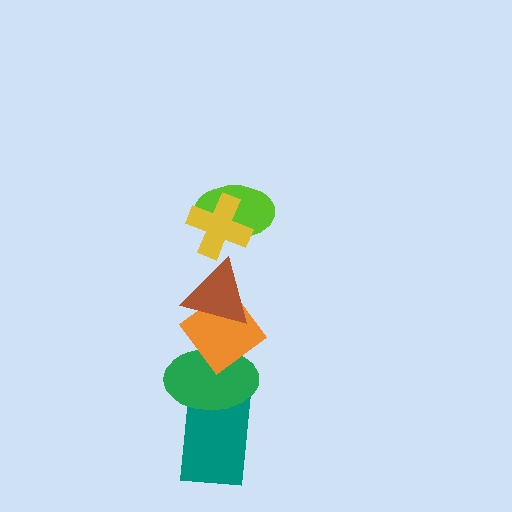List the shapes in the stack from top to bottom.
From top to bottom: the yellow cross, the lime ellipse, the brown triangle, the orange diamond, the green ellipse, the teal rectangle.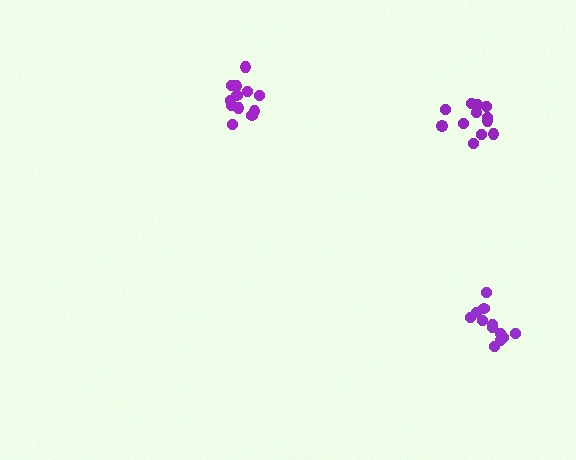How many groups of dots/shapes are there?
There are 3 groups.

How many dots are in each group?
Group 1: 12 dots, Group 2: 12 dots, Group 3: 12 dots (36 total).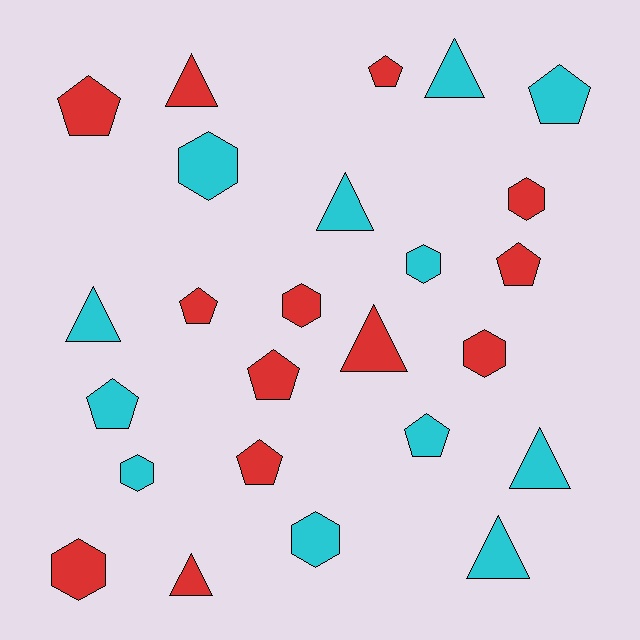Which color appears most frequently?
Red, with 13 objects.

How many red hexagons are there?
There are 4 red hexagons.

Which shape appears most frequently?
Pentagon, with 9 objects.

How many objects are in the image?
There are 25 objects.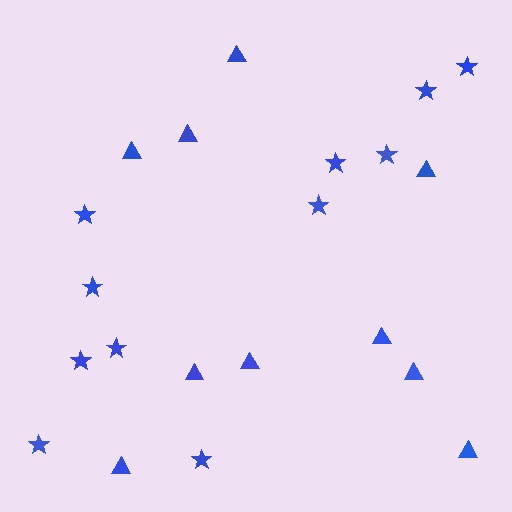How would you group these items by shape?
There are 2 groups: one group of triangles (10) and one group of stars (11).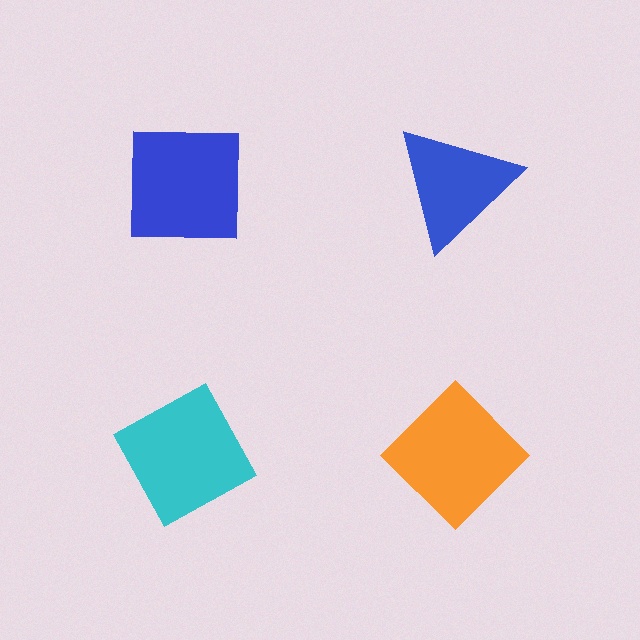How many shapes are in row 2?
2 shapes.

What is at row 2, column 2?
An orange diamond.